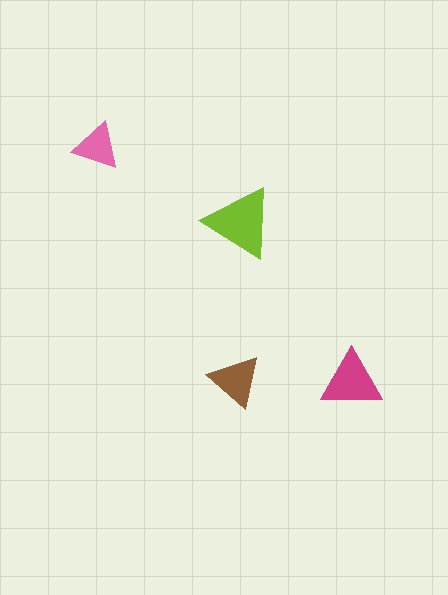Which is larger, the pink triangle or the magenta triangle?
The magenta one.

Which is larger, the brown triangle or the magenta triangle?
The magenta one.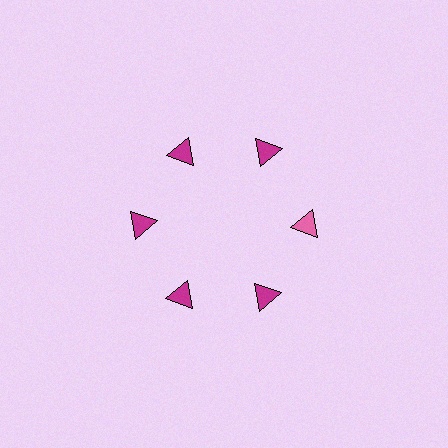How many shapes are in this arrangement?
There are 6 shapes arranged in a ring pattern.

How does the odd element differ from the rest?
It has a different color: pink instead of magenta.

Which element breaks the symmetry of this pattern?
The pink triangle at roughly the 3 o'clock position breaks the symmetry. All other shapes are magenta triangles.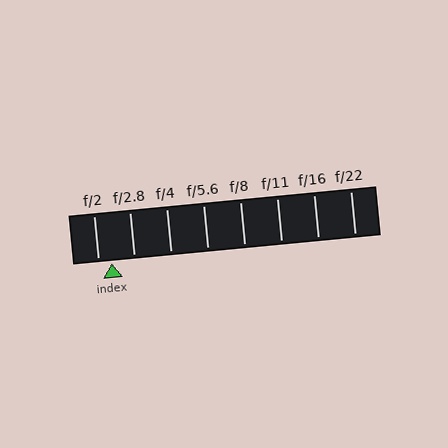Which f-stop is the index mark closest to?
The index mark is closest to f/2.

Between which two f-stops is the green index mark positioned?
The index mark is between f/2 and f/2.8.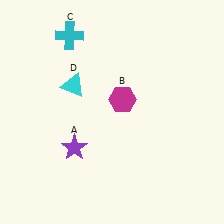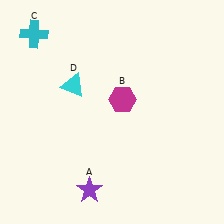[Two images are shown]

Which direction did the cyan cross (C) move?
The cyan cross (C) moved left.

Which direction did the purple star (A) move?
The purple star (A) moved down.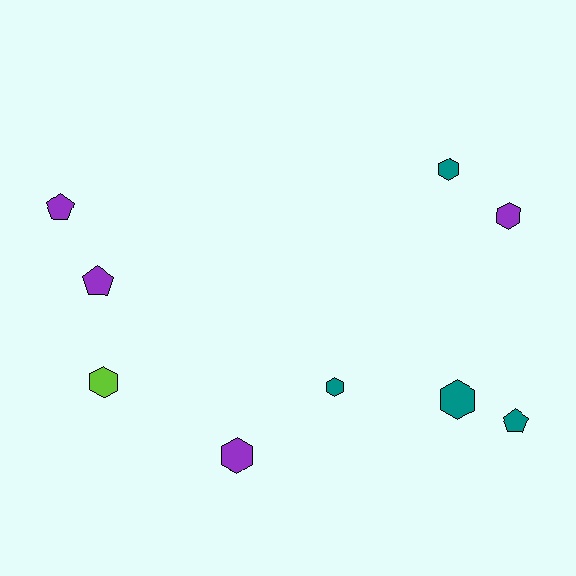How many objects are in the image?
There are 9 objects.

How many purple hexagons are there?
There are 2 purple hexagons.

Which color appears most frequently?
Purple, with 4 objects.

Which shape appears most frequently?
Hexagon, with 6 objects.